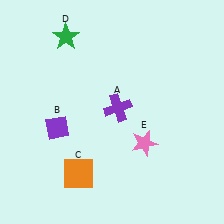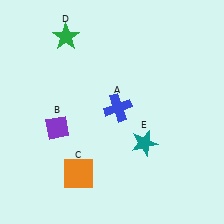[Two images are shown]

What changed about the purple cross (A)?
In Image 1, A is purple. In Image 2, it changed to blue.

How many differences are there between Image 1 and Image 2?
There are 2 differences between the two images.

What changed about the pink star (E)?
In Image 1, E is pink. In Image 2, it changed to teal.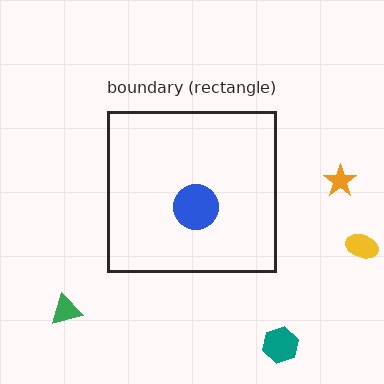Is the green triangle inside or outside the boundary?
Outside.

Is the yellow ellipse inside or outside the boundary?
Outside.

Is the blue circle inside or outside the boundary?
Inside.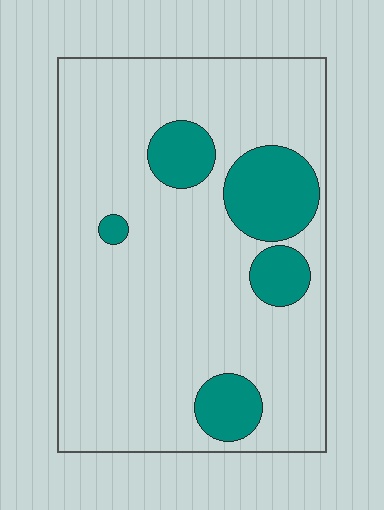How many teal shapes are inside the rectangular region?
5.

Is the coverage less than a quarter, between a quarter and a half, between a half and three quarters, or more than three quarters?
Less than a quarter.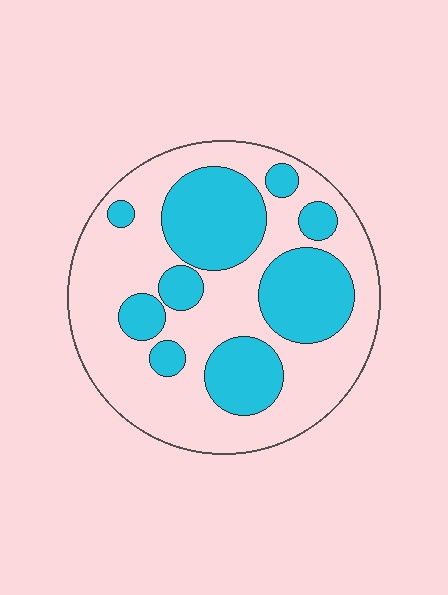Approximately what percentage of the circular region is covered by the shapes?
Approximately 35%.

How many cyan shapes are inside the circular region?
9.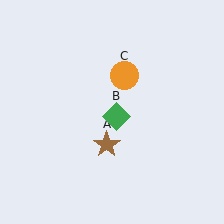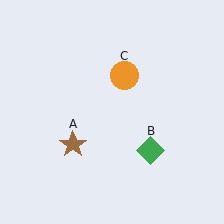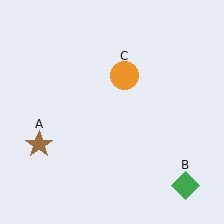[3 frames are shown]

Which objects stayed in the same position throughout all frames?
Orange circle (object C) remained stationary.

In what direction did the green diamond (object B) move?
The green diamond (object B) moved down and to the right.